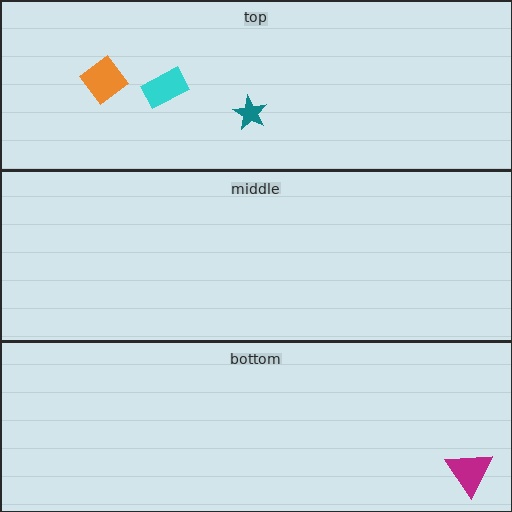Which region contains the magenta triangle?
The bottom region.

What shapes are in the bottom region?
The magenta triangle.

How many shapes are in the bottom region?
1.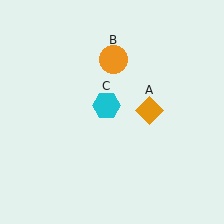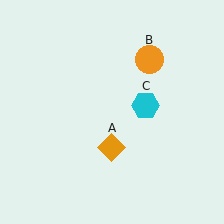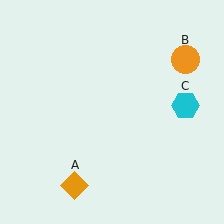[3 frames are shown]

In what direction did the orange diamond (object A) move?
The orange diamond (object A) moved down and to the left.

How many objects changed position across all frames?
3 objects changed position: orange diamond (object A), orange circle (object B), cyan hexagon (object C).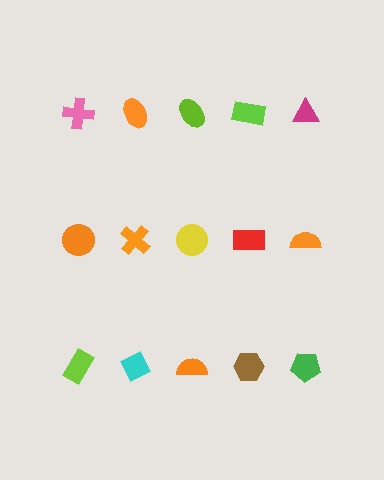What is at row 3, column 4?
A brown hexagon.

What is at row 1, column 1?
A pink cross.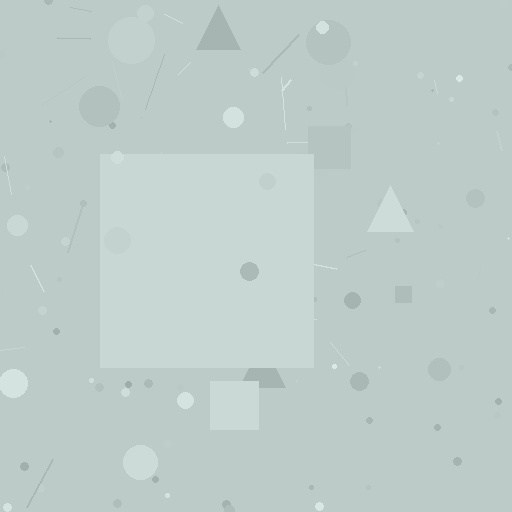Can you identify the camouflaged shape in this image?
The camouflaged shape is a square.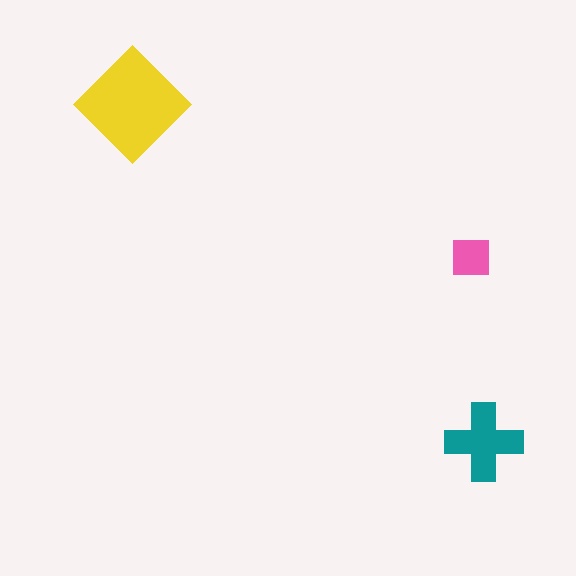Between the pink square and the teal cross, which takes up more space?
The teal cross.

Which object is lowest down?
The teal cross is bottommost.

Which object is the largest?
The yellow diamond.